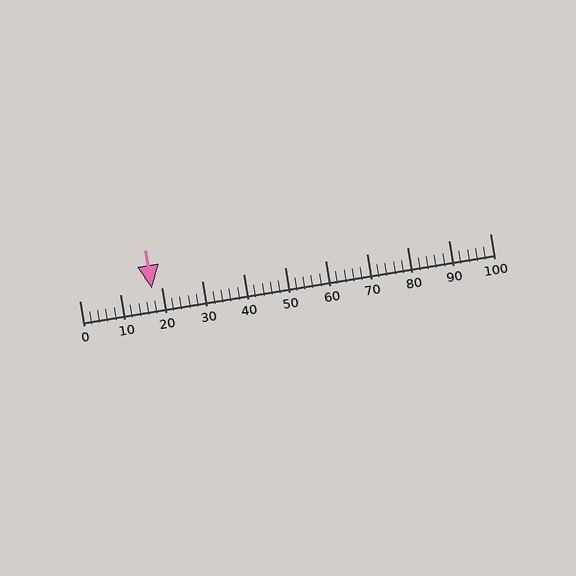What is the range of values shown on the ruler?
The ruler shows values from 0 to 100.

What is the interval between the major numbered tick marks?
The major tick marks are spaced 10 units apart.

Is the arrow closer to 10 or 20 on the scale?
The arrow is closer to 20.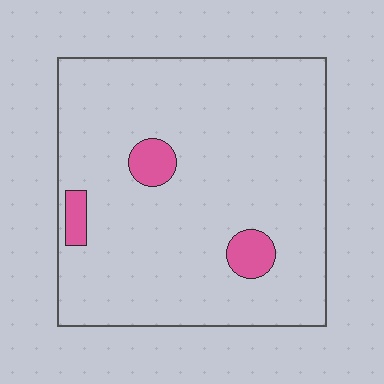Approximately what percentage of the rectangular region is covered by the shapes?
Approximately 5%.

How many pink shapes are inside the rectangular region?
3.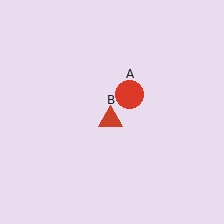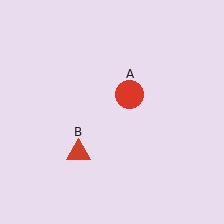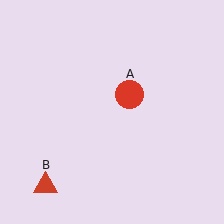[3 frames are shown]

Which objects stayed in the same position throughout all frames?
Red circle (object A) remained stationary.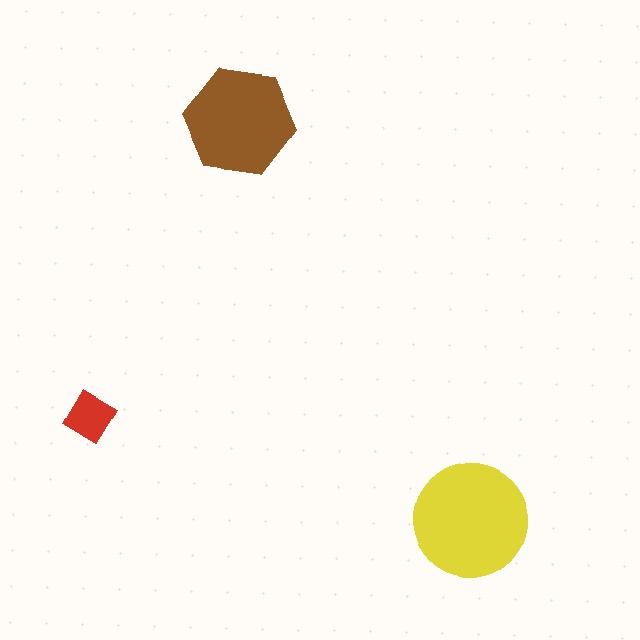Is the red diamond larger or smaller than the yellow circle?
Smaller.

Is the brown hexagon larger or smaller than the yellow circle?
Smaller.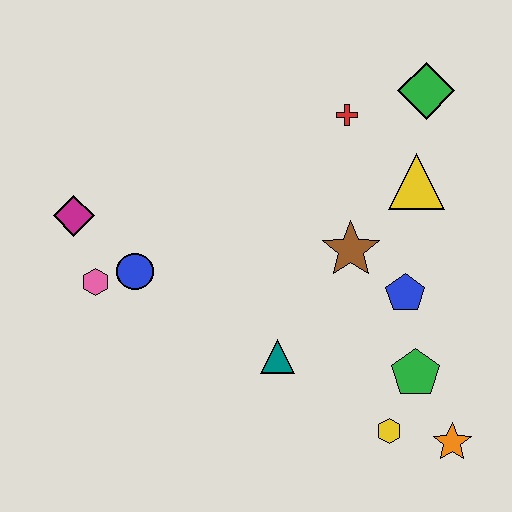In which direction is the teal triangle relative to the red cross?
The teal triangle is below the red cross.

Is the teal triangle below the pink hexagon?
Yes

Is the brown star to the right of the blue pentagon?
No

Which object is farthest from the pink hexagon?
The orange star is farthest from the pink hexagon.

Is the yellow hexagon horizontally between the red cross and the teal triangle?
No